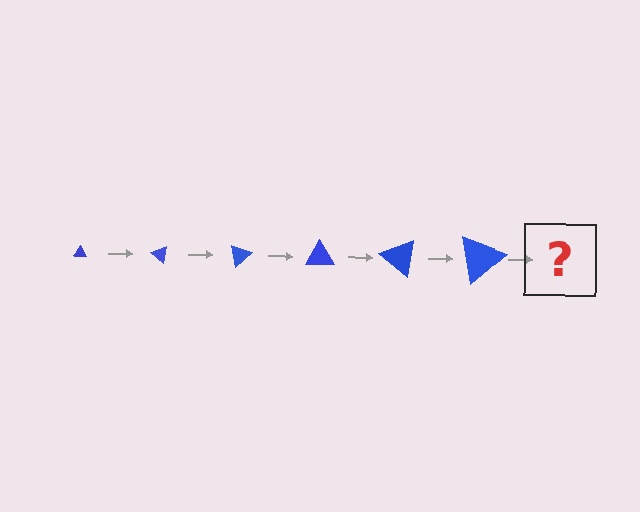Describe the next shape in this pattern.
It should be a triangle, larger than the previous one and rotated 240 degrees from the start.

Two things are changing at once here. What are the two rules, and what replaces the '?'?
The two rules are that the triangle grows larger each step and it rotates 40 degrees each step. The '?' should be a triangle, larger than the previous one and rotated 240 degrees from the start.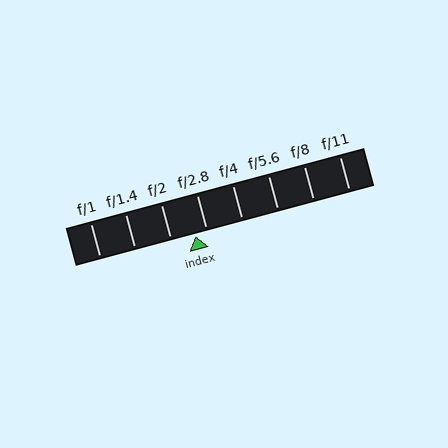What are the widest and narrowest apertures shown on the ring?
The widest aperture shown is f/1 and the narrowest is f/11.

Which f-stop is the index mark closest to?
The index mark is closest to f/2.8.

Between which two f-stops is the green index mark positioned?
The index mark is between f/2 and f/2.8.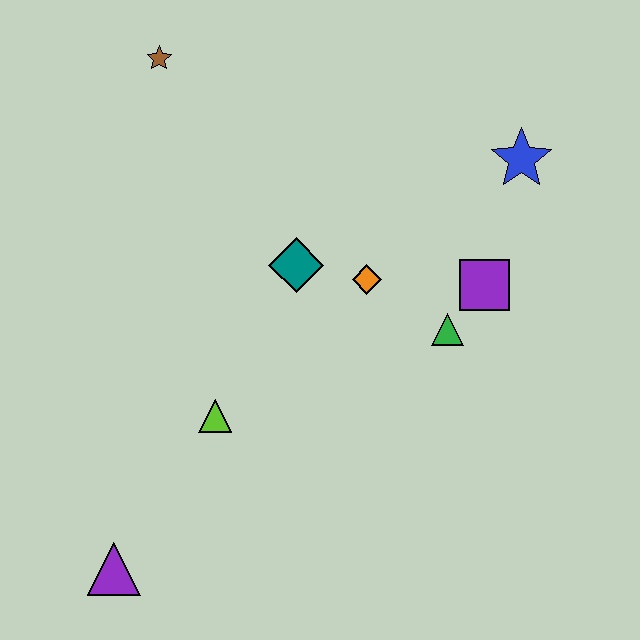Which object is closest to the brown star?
The teal diamond is closest to the brown star.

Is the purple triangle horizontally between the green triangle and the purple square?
No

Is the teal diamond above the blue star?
No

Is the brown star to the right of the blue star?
No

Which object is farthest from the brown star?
The purple triangle is farthest from the brown star.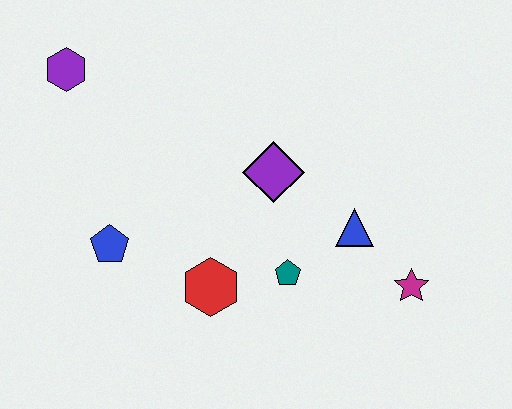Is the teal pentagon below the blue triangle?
Yes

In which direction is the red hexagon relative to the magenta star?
The red hexagon is to the left of the magenta star.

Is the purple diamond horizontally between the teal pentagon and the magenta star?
No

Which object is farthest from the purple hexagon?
The magenta star is farthest from the purple hexagon.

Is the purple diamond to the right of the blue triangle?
No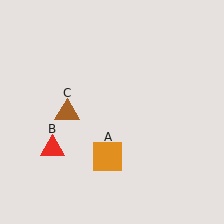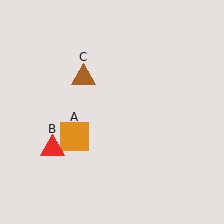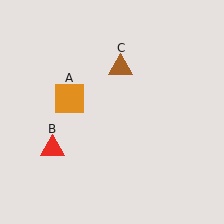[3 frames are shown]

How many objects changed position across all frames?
2 objects changed position: orange square (object A), brown triangle (object C).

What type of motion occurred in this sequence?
The orange square (object A), brown triangle (object C) rotated clockwise around the center of the scene.